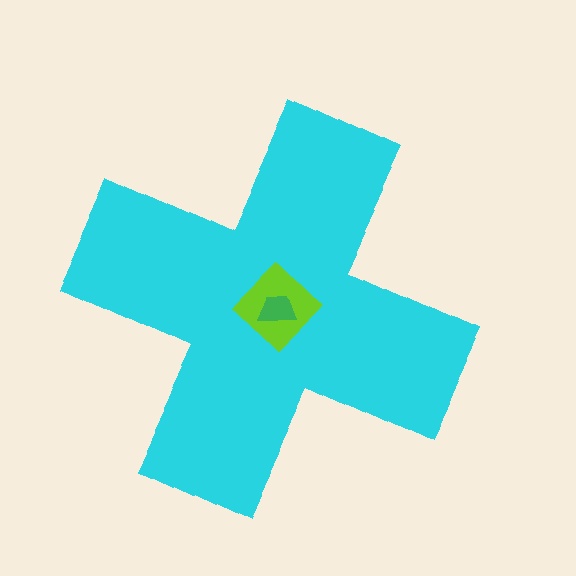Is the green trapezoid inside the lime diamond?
Yes.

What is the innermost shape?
The green trapezoid.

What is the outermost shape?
The cyan cross.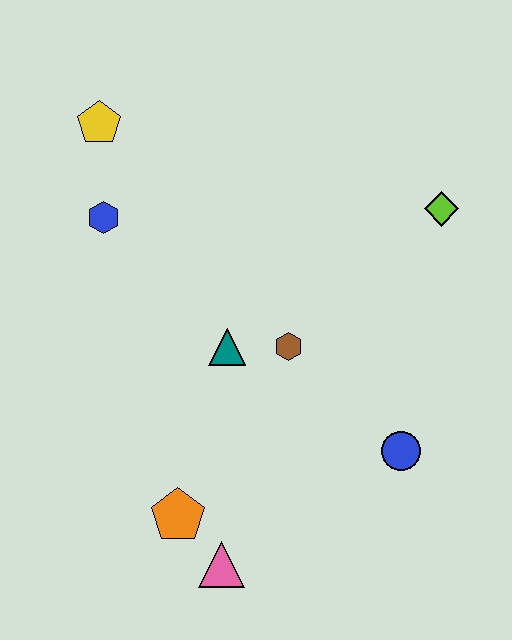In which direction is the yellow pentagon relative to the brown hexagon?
The yellow pentagon is above the brown hexagon.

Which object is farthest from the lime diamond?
The pink triangle is farthest from the lime diamond.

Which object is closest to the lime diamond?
The brown hexagon is closest to the lime diamond.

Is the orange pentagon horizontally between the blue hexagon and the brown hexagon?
Yes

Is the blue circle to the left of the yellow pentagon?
No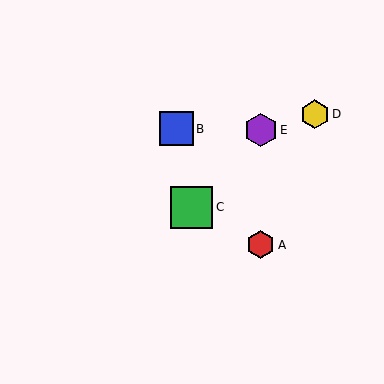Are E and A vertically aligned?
Yes, both are at x≈261.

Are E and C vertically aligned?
No, E is at x≈261 and C is at x≈192.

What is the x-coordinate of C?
Object C is at x≈192.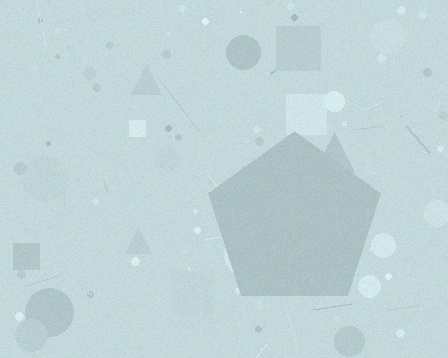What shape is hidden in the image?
A pentagon is hidden in the image.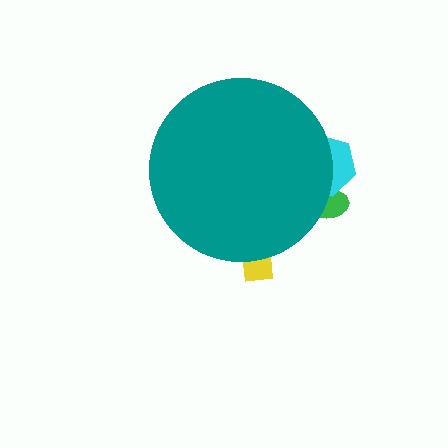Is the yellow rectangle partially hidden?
Yes, the yellow rectangle is partially hidden behind the teal circle.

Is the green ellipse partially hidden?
Yes, the green ellipse is partially hidden behind the teal circle.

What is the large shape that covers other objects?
A teal circle.